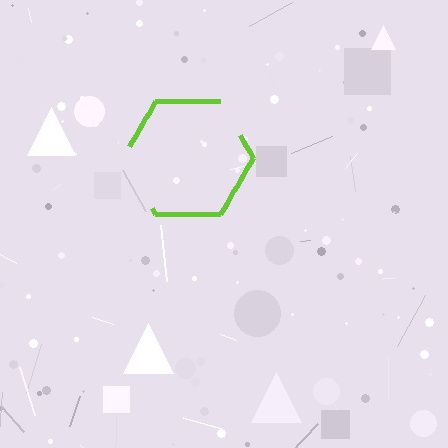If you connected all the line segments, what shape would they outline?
They would outline a hexagon.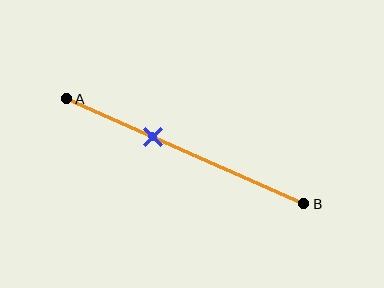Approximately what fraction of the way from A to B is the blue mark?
The blue mark is approximately 35% of the way from A to B.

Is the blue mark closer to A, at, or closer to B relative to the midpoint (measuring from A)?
The blue mark is closer to point A than the midpoint of segment AB.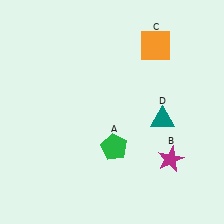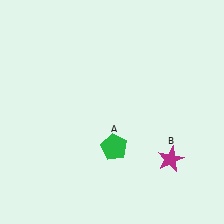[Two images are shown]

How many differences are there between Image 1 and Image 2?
There are 2 differences between the two images.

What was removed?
The teal triangle (D), the orange square (C) were removed in Image 2.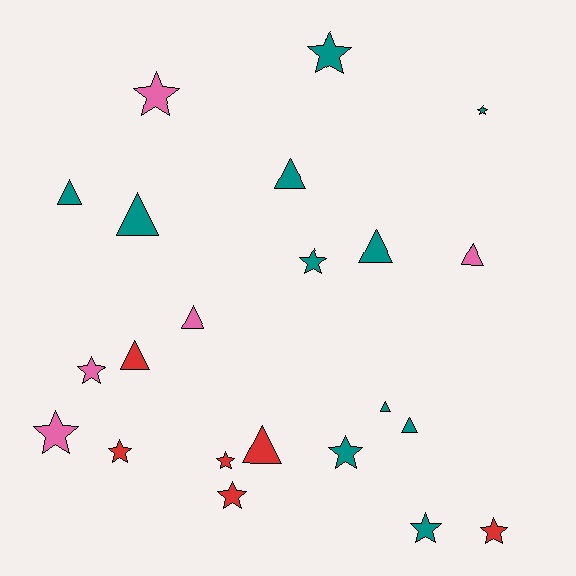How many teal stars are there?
There are 5 teal stars.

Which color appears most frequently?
Teal, with 11 objects.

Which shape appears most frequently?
Star, with 12 objects.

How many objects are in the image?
There are 22 objects.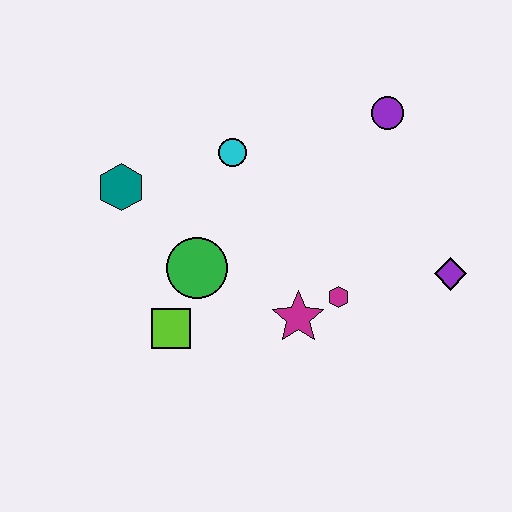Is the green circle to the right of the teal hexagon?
Yes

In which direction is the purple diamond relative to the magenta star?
The purple diamond is to the right of the magenta star.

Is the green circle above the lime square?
Yes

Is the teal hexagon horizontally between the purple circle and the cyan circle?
No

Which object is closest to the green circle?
The lime square is closest to the green circle.